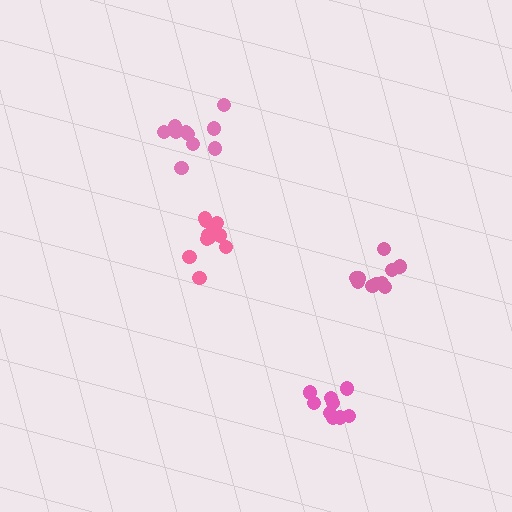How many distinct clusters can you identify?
There are 4 distinct clusters.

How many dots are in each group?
Group 1: 11 dots, Group 2: 11 dots, Group 3: 12 dots, Group 4: 9 dots (43 total).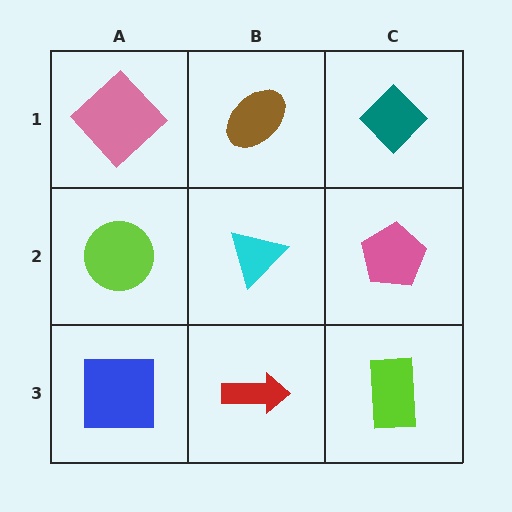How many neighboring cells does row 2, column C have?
3.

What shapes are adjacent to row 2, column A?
A pink diamond (row 1, column A), a blue square (row 3, column A), a cyan triangle (row 2, column B).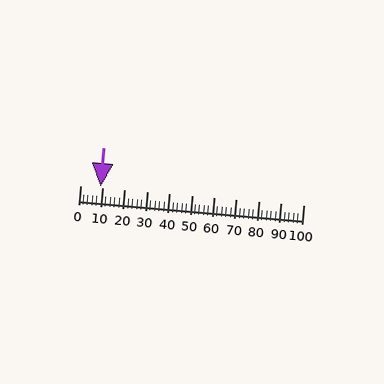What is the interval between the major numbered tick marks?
The major tick marks are spaced 10 units apart.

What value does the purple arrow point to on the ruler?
The purple arrow points to approximately 9.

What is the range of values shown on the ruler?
The ruler shows values from 0 to 100.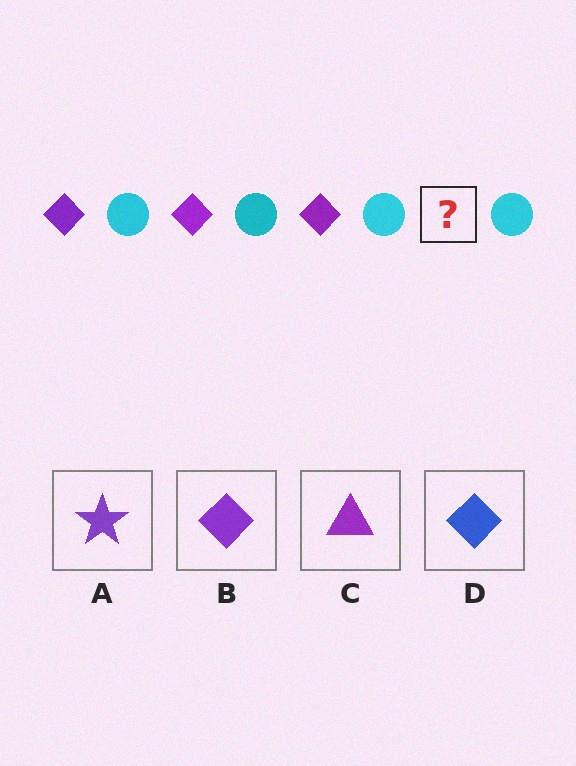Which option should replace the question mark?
Option B.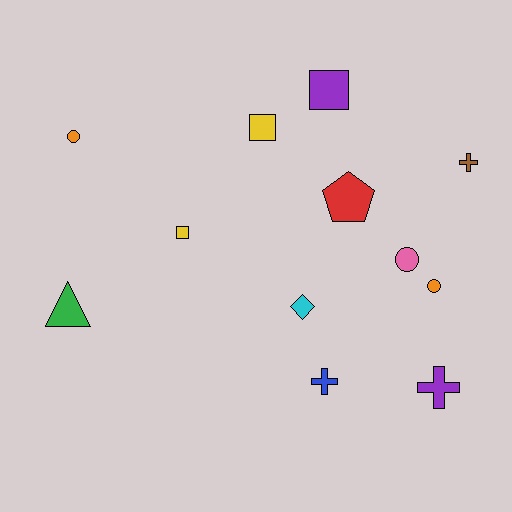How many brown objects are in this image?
There is 1 brown object.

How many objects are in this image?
There are 12 objects.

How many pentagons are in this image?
There is 1 pentagon.